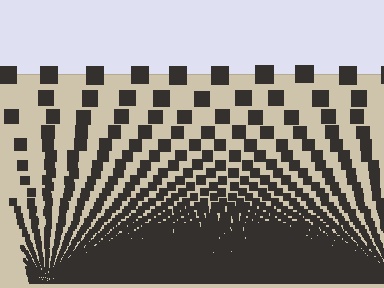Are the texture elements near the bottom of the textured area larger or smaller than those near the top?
Smaller. The gradient is inverted — elements near the bottom are smaller and denser.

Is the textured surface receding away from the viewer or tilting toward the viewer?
The surface appears to tilt toward the viewer. Texture elements get larger and sparser toward the top.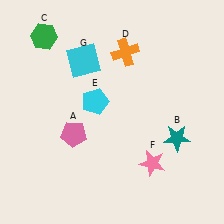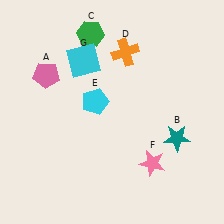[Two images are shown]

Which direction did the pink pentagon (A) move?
The pink pentagon (A) moved up.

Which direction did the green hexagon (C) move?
The green hexagon (C) moved right.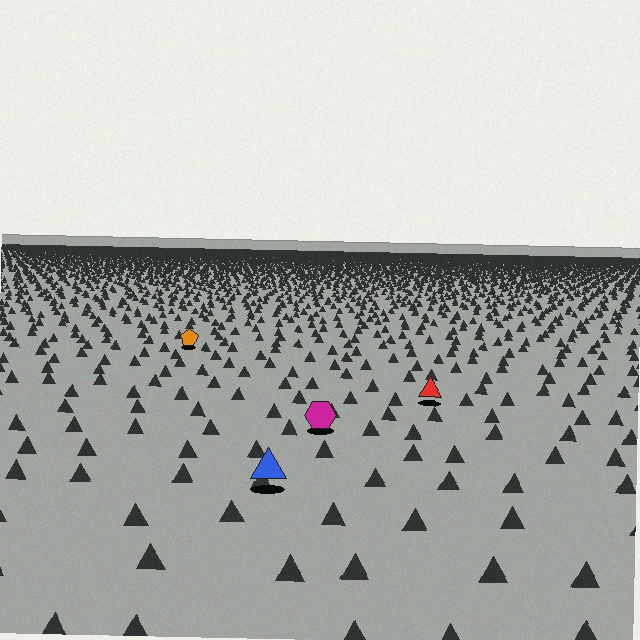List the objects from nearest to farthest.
From nearest to farthest: the blue triangle, the magenta hexagon, the red triangle, the orange pentagon.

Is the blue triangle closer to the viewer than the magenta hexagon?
Yes. The blue triangle is closer — you can tell from the texture gradient: the ground texture is coarser near it.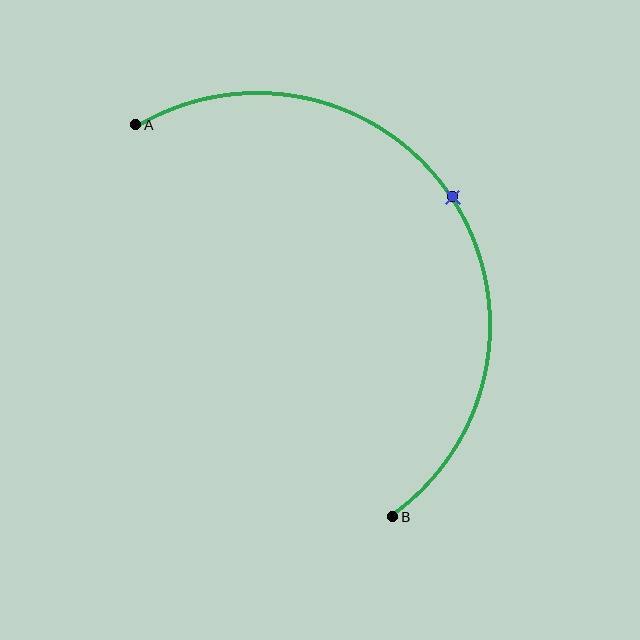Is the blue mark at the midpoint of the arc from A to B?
Yes. The blue mark lies on the arc at equal arc-length from both A and B — it is the arc midpoint.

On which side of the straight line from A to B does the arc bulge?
The arc bulges to the right of the straight line connecting A and B.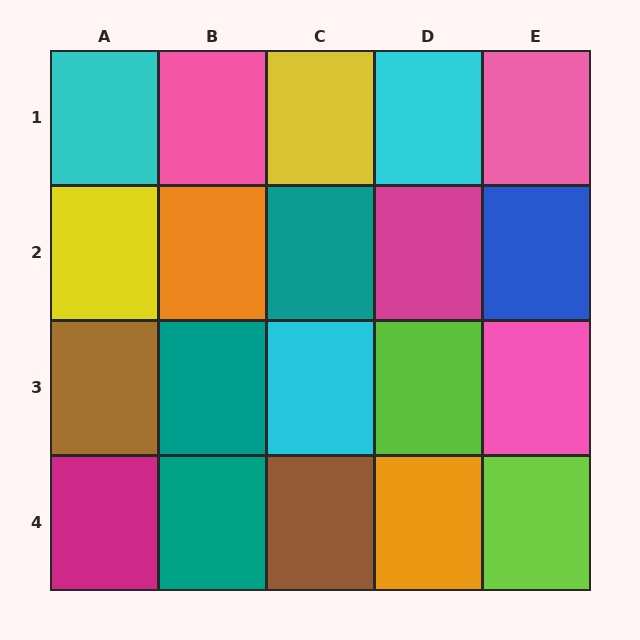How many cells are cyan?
3 cells are cyan.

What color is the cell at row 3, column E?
Pink.